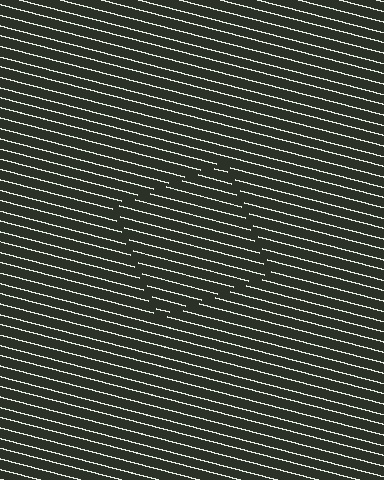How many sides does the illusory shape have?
4 sides — the line-ends trace a square.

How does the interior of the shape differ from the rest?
The interior of the shape contains the same grating, shifted by half a period — the contour is defined by the phase discontinuity where line-ends from the inner and outer gratings abut.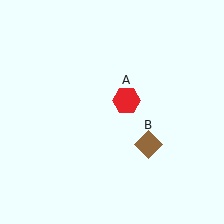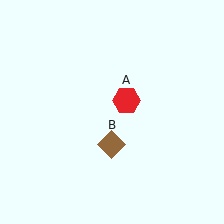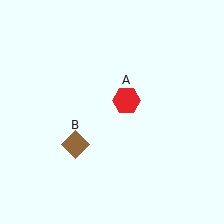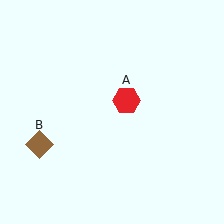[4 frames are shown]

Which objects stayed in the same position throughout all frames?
Red hexagon (object A) remained stationary.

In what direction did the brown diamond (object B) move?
The brown diamond (object B) moved left.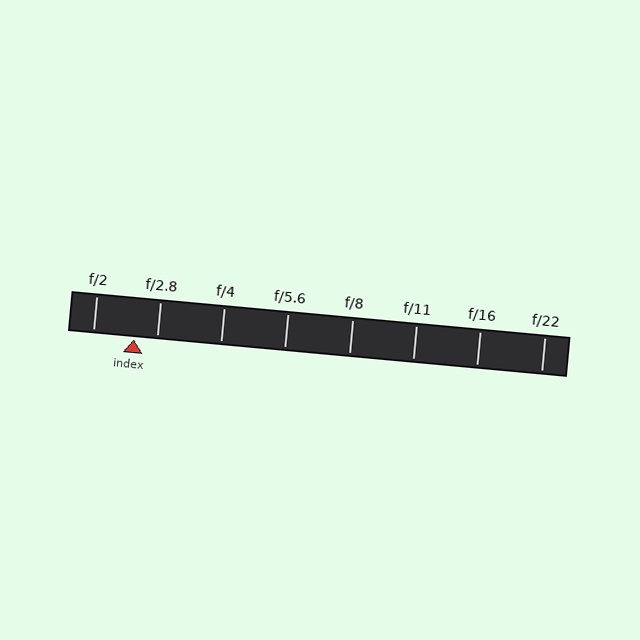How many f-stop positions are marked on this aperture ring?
There are 8 f-stop positions marked.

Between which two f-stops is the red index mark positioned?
The index mark is between f/2 and f/2.8.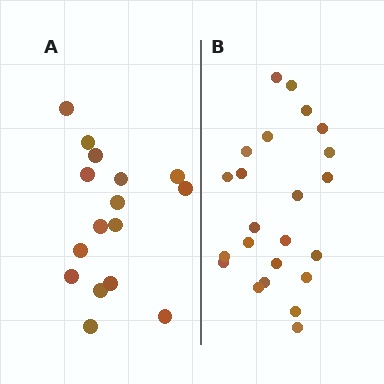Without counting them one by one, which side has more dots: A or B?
Region B (the right region) has more dots.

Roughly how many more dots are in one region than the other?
Region B has roughly 8 or so more dots than region A.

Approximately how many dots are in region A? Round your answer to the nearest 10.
About 20 dots. (The exact count is 16, which rounds to 20.)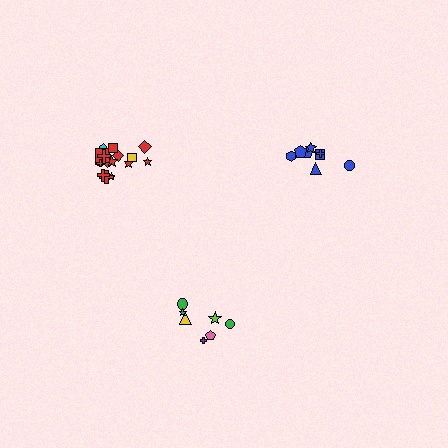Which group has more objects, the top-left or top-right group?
The top-left group.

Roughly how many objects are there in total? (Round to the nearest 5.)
Roughly 35 objects in total.